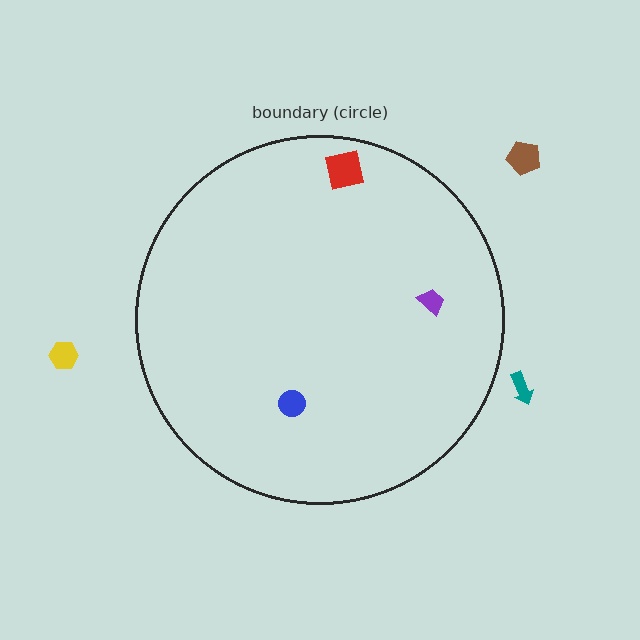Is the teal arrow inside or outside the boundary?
Outside.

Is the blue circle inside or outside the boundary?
Inside.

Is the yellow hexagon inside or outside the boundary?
Outside.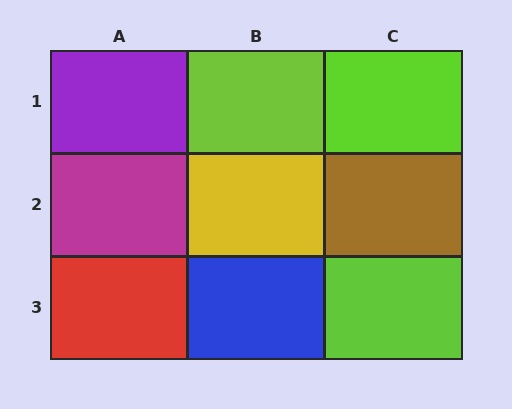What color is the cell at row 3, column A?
Red.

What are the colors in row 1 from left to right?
Purple, lime, lime.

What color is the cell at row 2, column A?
Magenta.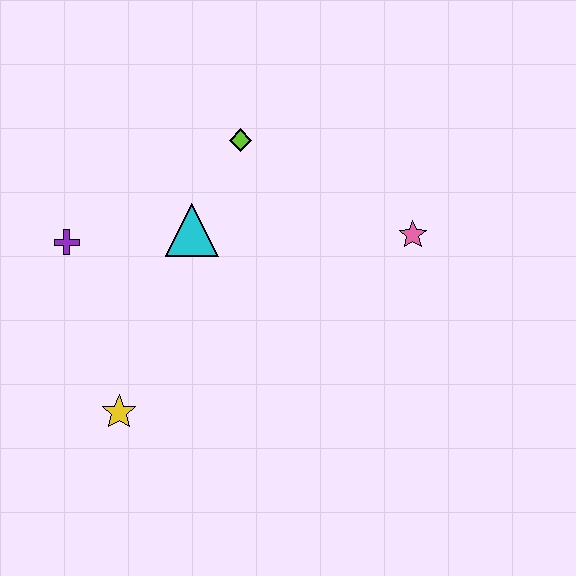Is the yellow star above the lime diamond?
No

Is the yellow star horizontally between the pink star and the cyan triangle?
No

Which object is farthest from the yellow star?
The pink star is farthest from the yellow star.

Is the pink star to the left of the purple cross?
No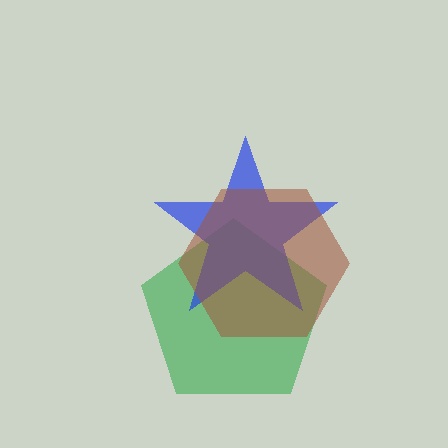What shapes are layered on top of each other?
The layered shapes are: a green pentagon, a blue star, a brown hexagon.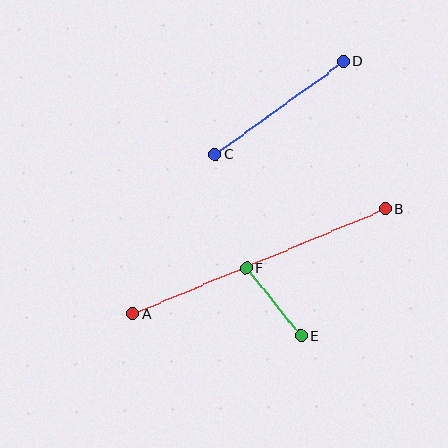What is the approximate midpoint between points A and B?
The midpoint is at approximately (259, 261) pixels.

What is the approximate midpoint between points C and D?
The midpoint is at approximately (279, 108) pixels.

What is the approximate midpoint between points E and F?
The midpoint is at approximately (274, 302) pixels.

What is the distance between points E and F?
The distance is approximately 87 pixels.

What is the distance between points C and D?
The distance is approximately 158 pixels.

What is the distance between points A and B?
The distance is approximately 273 pixels.